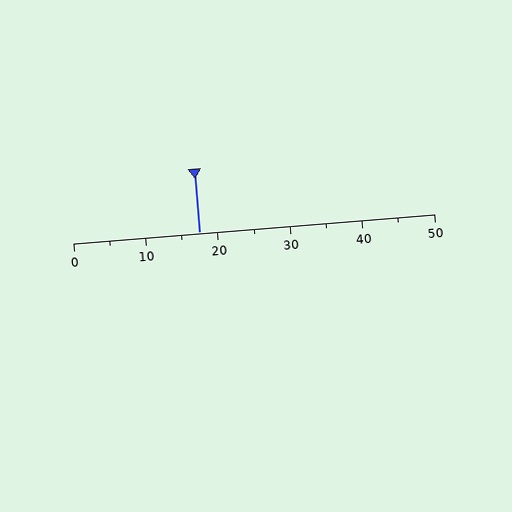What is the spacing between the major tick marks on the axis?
The major ticks are spaced 10 apart.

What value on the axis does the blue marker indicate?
The marker indicates approximately 17.5.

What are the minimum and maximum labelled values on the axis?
The axis runs from 0 to 50.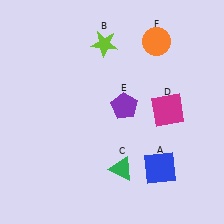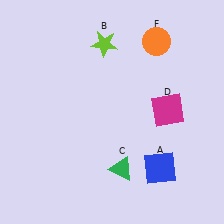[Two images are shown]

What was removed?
The purple pentagon (E) was removed in Image 2.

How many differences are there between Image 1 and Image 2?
There is 1 difference between the two images.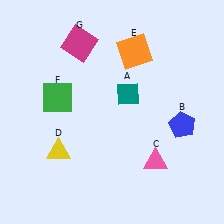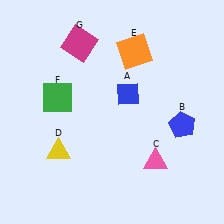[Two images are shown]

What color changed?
The diamond (A) changed from teal in Image 1 to blue in Image 2.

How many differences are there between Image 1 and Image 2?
There is 1 difference between the two images.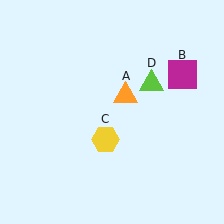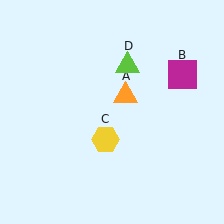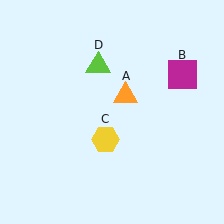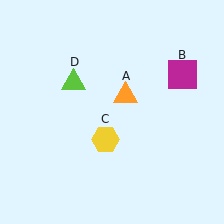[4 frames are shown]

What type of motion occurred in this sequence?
The lime triangle (object D) rotated counterclockwise around the center of the scene.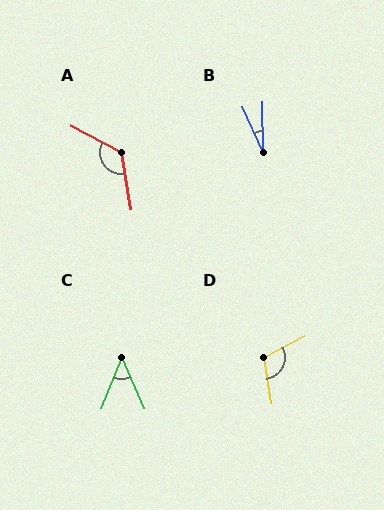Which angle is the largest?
A, at approximately 128 degrees.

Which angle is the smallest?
B, at approximately 24 degrees.